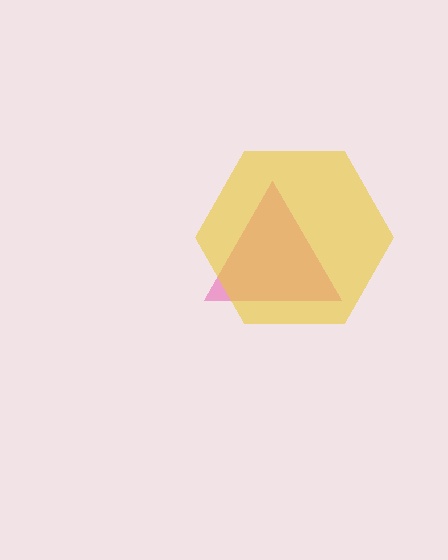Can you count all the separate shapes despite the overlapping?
Yes, there are 2 separate shapes.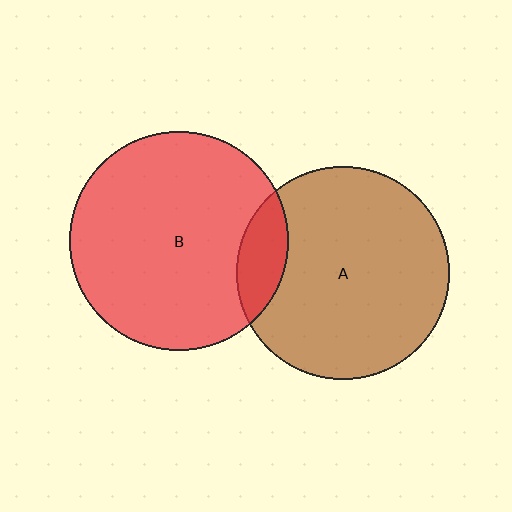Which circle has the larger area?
Circle B (red).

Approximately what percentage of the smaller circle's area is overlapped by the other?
Approximately 10%.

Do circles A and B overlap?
Yes.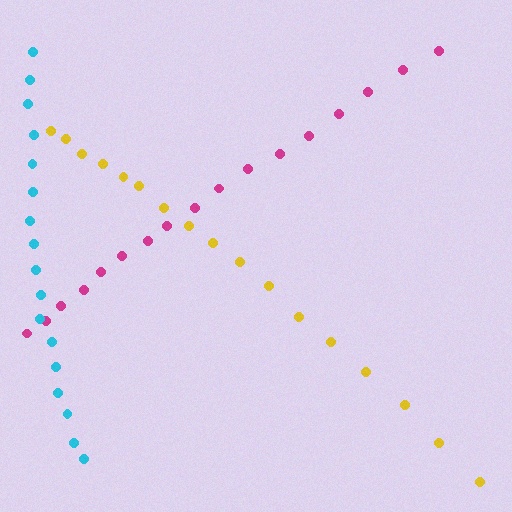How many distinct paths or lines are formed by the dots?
There are 3 distinct paths.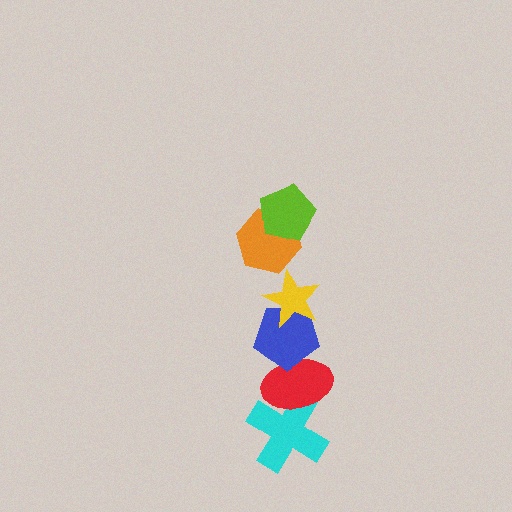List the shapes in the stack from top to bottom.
From top to bottom: the lime pentagon, the orange hexagon, the yellow star, the blue pentagon, the red ellipse, the cyan cross.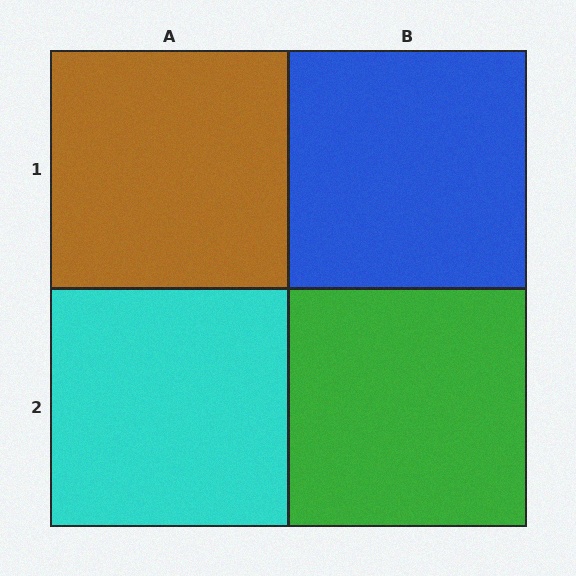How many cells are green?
1 cell is green.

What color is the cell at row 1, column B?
Blue.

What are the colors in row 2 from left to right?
Cyan, green.